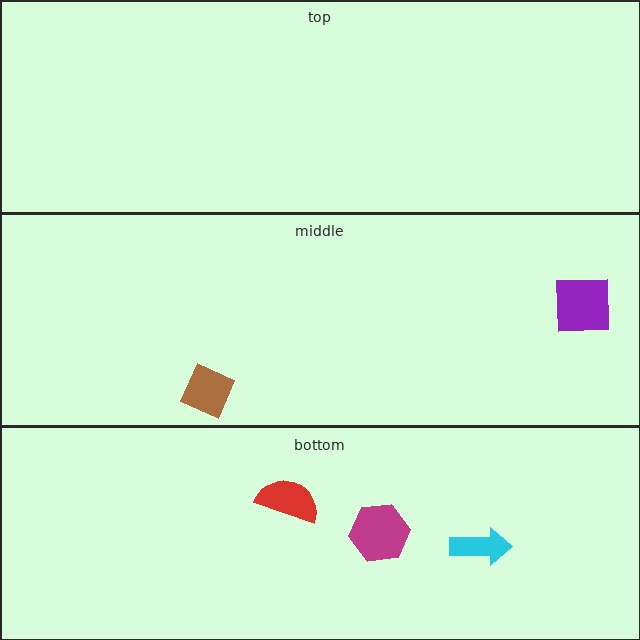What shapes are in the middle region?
The purple square, the brown diamond.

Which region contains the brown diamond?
The middle region.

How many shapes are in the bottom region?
3.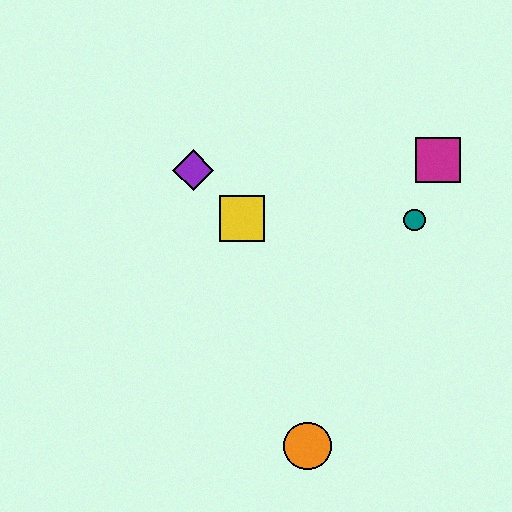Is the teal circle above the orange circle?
Yes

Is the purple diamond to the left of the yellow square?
Yes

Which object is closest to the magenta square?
The teal circle is closest to the magenta square.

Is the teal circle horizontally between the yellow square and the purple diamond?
No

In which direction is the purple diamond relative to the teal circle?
The purple diamond is to the left of the teal circle.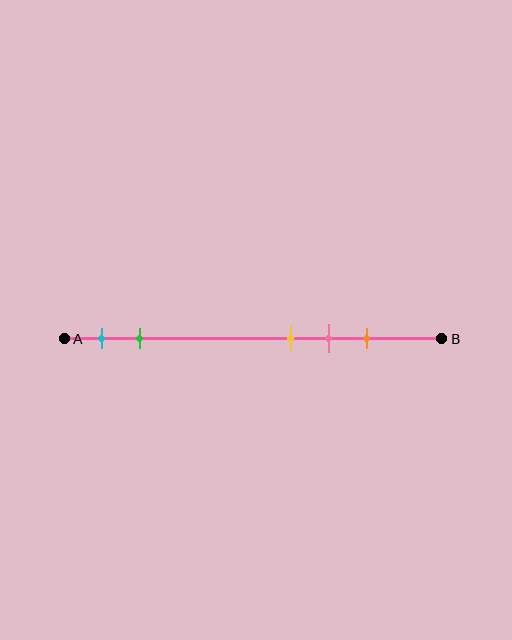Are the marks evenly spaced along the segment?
No, the marks are not evenly spaced.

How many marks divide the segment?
There are 5 marks dividing the segment.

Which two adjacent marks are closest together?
The yellow and pink marks are the closest adjacent pair.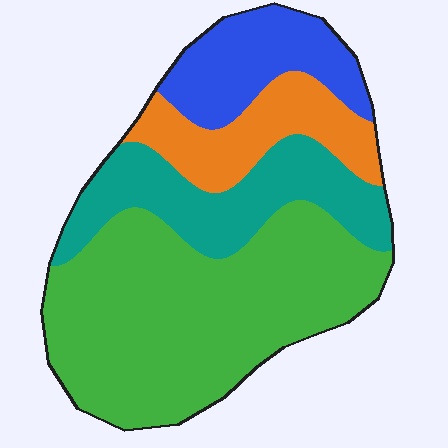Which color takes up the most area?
Green, at roughly 50%.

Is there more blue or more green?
Green.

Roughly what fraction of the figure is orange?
Orange takes up about one sixth (1/6) of the figure.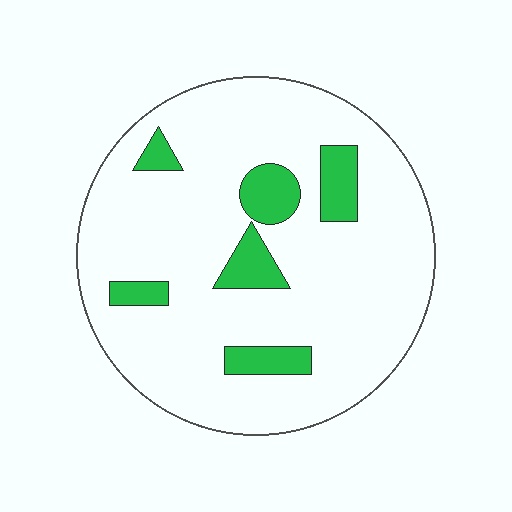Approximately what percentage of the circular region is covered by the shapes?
Approximately 15%.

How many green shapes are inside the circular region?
6.